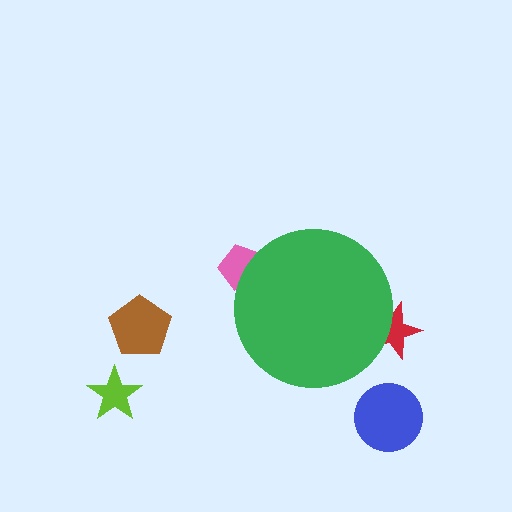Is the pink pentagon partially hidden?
Yes, the pink pentagon is partially hidden behind the green circle.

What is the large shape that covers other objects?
A green circle.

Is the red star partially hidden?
Yes, the red star is partially hidden behind the green circle.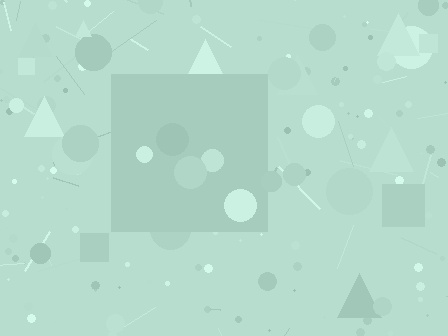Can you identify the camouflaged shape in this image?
The camouflaged shape is a square.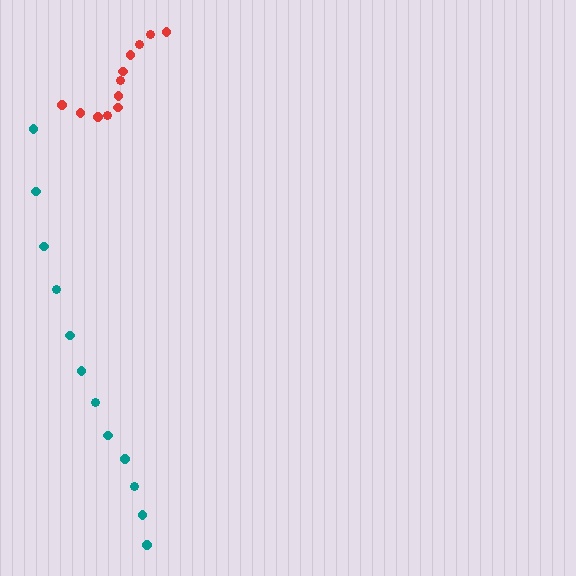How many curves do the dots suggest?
There are 2 distinct paths.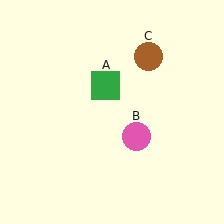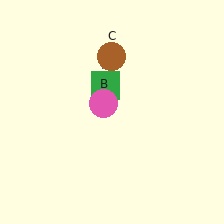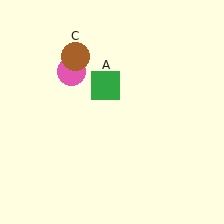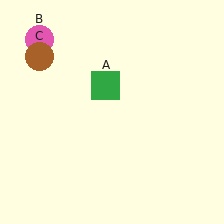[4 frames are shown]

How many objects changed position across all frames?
2 objects changed position: pink circle (object B), brown circle (object C).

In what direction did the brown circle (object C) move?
The brown circle (object C) moved left.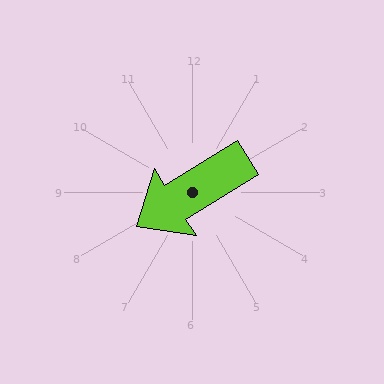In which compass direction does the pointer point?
Southwest.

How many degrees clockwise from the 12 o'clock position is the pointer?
Approximately 238 degrees.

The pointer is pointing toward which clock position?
Roughly 8 o'clock.